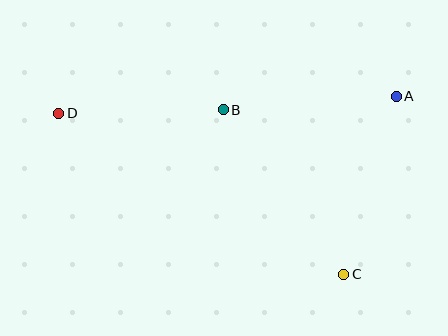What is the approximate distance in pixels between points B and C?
The distance between B and C is approximately 204 pixels.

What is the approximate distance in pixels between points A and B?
The distance between A and B is approximately 174 pixels.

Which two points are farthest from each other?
Points A and D are farthest from each other.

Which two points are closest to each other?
Points B and D are closest to each other.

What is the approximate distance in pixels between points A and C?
The distance between A and C is approximately 185 pixels.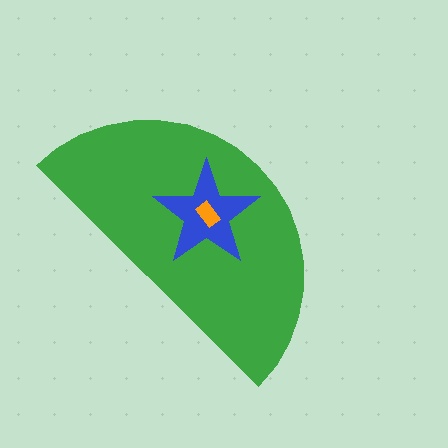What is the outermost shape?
The green semicircle.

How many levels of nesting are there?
3.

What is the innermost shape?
The orange rectangle.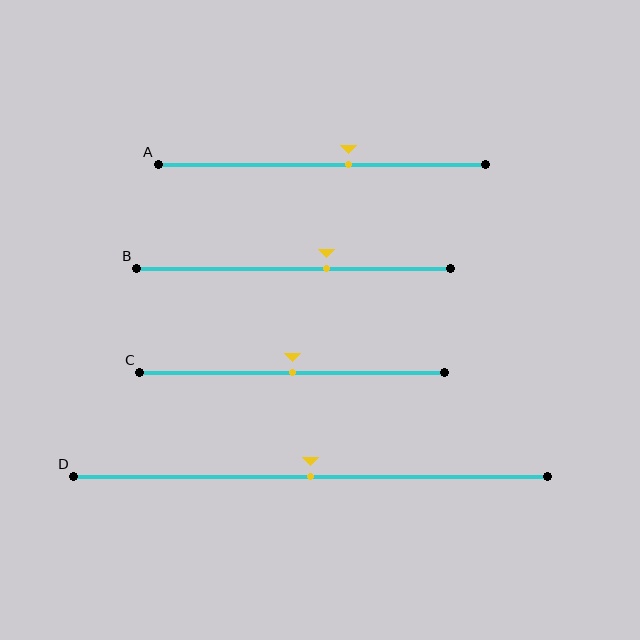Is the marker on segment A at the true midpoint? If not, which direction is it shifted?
No, the marker on segment A is shifted to the right by about 8% of the segment length.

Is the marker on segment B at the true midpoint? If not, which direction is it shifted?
No, the marker on segment B is shifted to the right by about 10% of the segment length.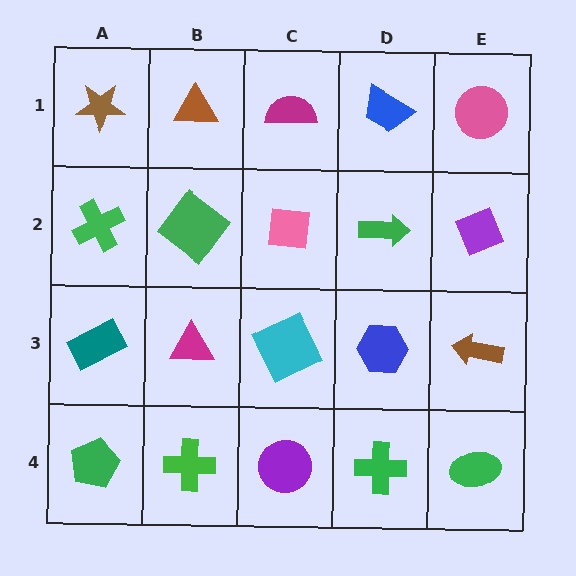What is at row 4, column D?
A green cross.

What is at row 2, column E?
A purple diamond.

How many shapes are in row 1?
5 shapes.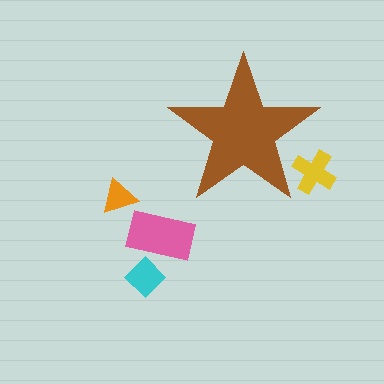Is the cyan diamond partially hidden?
No, the cyan diamond is fully visible.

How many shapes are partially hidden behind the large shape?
1 shape is partially hidden.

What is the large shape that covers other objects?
A brown star.